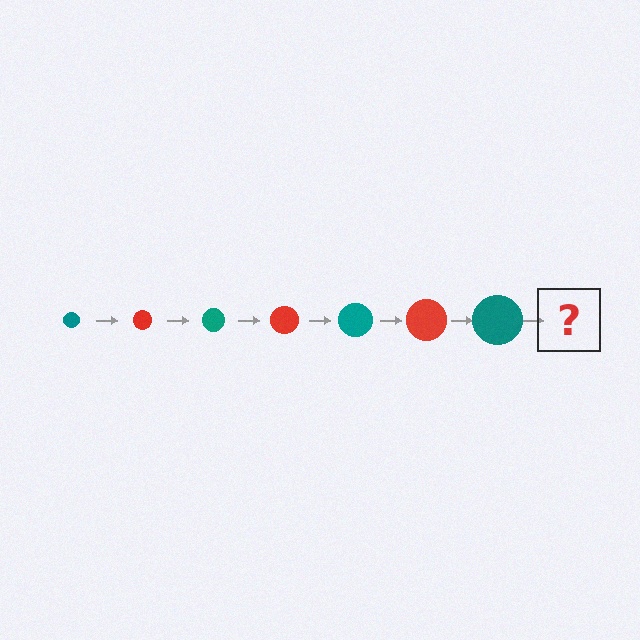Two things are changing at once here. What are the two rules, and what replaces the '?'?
The two rules are that the circle grows larger each step and the color cycles through teal and red. The '?' should be a red circle, larger than the previous one.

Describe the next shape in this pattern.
It should be a red circle, larger than the previous one.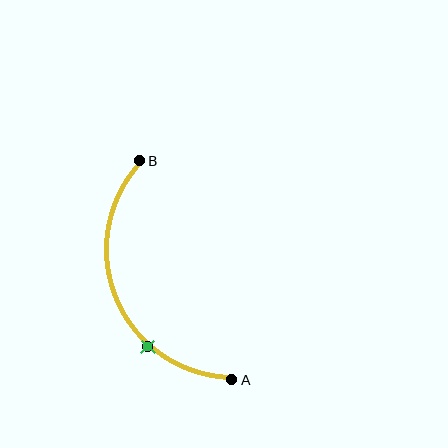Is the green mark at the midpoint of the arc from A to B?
No. The green mark lies on the arc but is closer to endpoint A. The arc midpoint would be at the point on the curve equidistant along the arc from both A and B.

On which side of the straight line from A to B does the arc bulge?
The arc bulges to the left of the straight line connecting A and B.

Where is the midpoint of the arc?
The arc midpoint is the point on the curve farthest from the straight line joining A and B. It sits to the left of that line.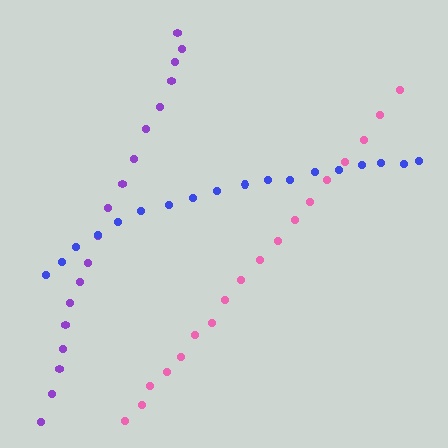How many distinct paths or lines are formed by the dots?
There are 3 distinct paths.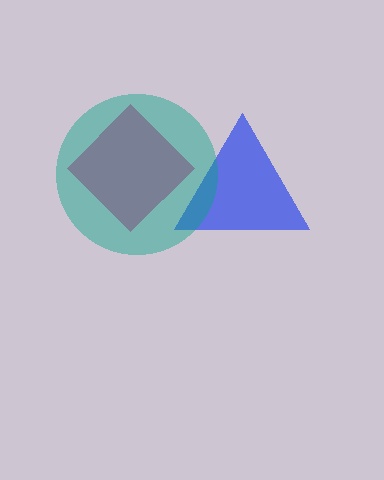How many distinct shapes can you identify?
There are 3 distinct shapes: a magenta diamond, a blue triangle, a teal circle.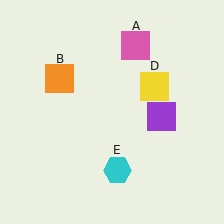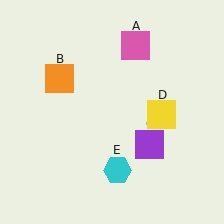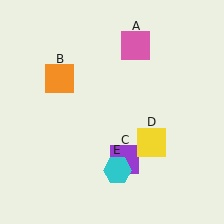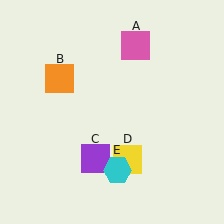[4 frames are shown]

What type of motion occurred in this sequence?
The purple square (object C), yellow square (object D) rotated clockwise around the center of the scene.